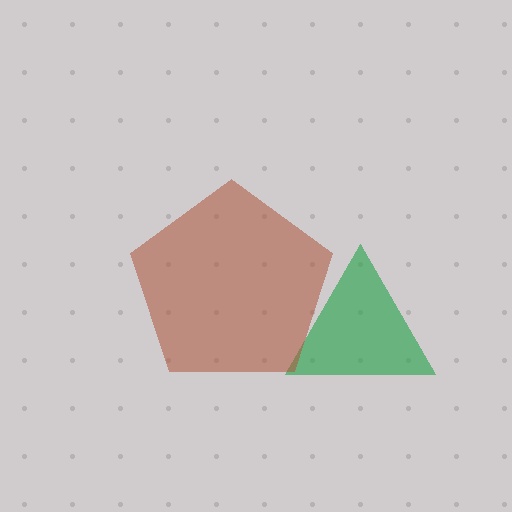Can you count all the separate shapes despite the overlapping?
Yes, there are 2 separate shapes.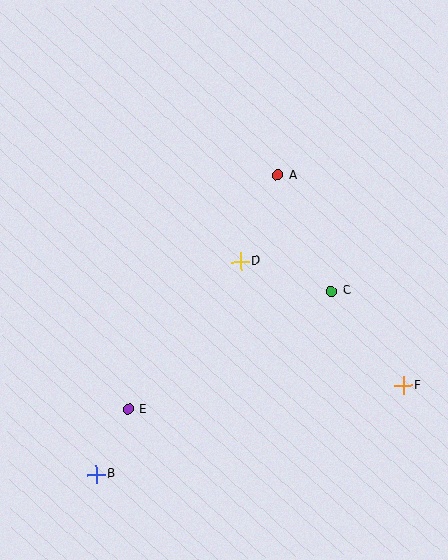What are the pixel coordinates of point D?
Point D is at (241, 261).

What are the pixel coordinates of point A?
Point A is at (278, 175).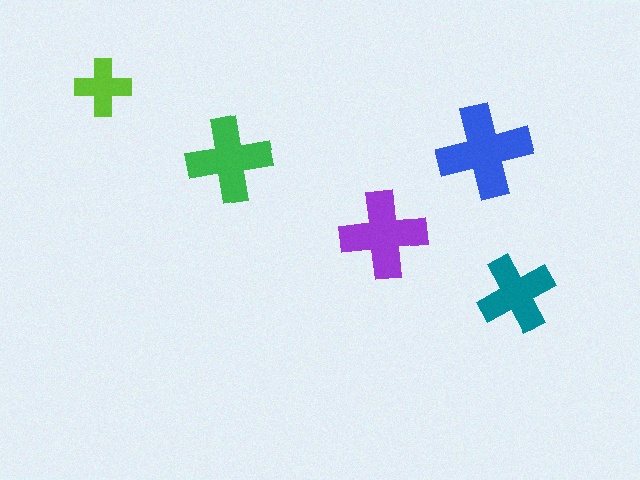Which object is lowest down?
The teal cross is bottommost.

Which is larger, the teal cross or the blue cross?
The blue one.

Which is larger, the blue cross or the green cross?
The blue one.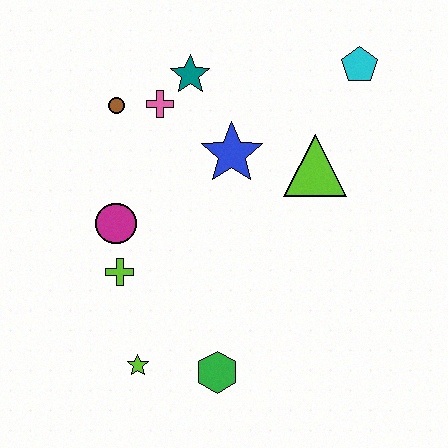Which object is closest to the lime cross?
The magenta circle is closest to the lime cross.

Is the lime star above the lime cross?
No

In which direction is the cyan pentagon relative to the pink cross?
The cyan pentagon is to the right of the pink cross.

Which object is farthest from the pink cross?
The green hexagon is farthest from the pink cross.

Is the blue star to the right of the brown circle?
Yes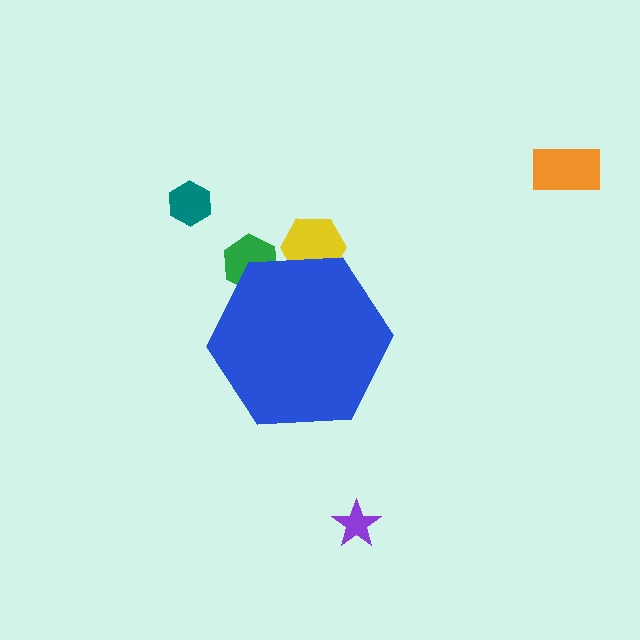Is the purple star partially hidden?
No, the purple star is fully visible.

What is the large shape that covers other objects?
A blue hexagon.